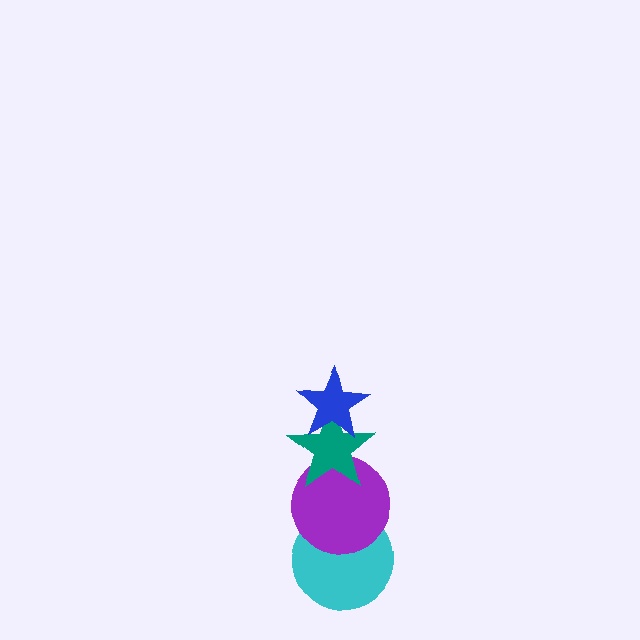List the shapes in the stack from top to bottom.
From top to bottom: the blue star, the teal star, the purple circle, the cyan circle.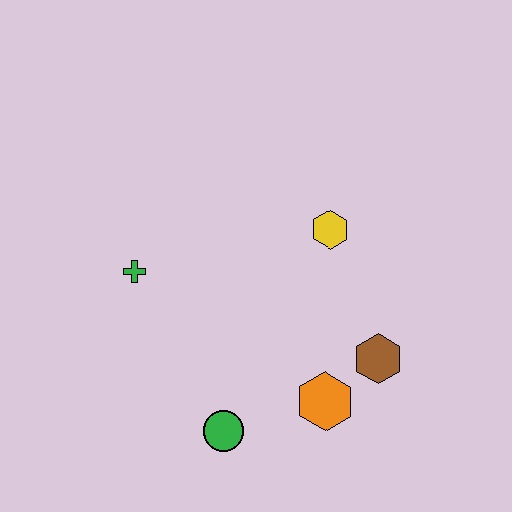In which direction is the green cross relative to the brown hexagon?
The green cross is to the left of the brown hexagon.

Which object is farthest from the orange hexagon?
The green cross is farthest from the orange hexagon.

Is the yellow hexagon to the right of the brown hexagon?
No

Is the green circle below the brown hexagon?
Yes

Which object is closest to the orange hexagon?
The brown hexagon is closest to the orange hexagon.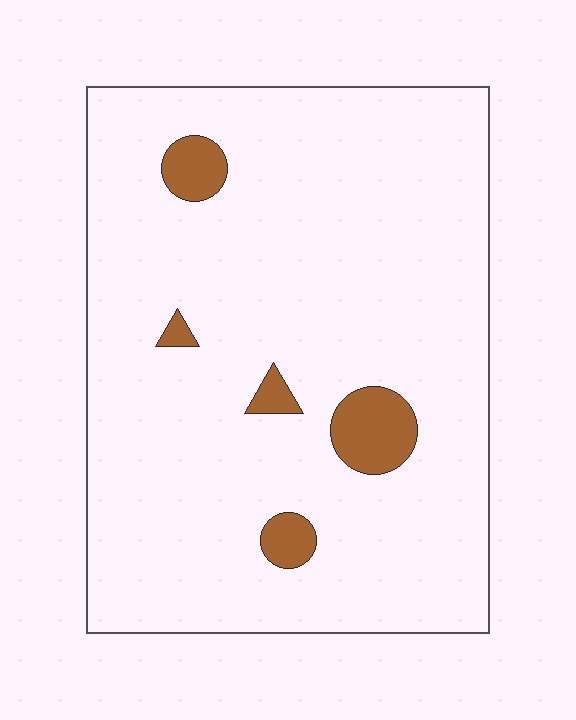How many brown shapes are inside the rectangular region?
5.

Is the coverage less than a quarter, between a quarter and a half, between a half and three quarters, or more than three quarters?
Less than a quarter.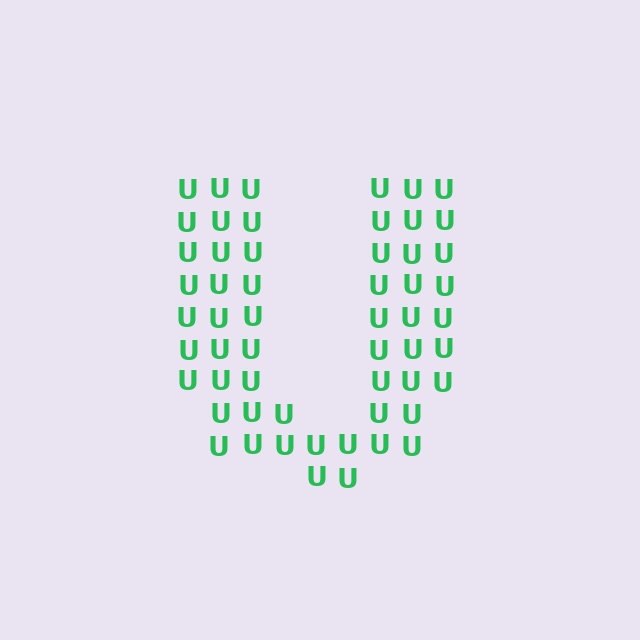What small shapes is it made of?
It is made of small letter U's.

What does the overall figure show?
The overall figure shows the letter U.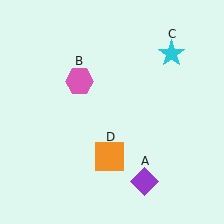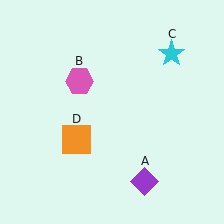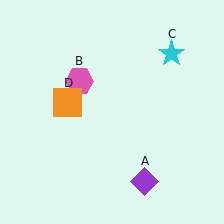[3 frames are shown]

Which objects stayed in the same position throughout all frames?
Purple diamond (object A) and pink hexagon (object B) and cyan star (object C) remained stationary.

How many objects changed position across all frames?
1 object changed position: orange square (object D).